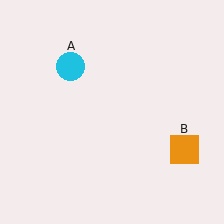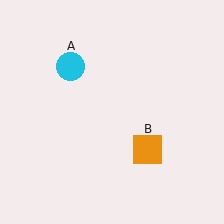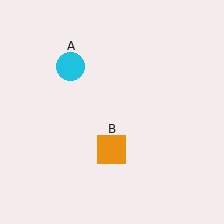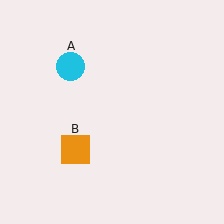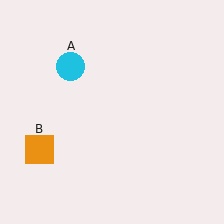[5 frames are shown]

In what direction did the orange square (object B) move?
The orange square (object B) moved left.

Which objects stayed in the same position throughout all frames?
Cyan circle (object A) remained stationary.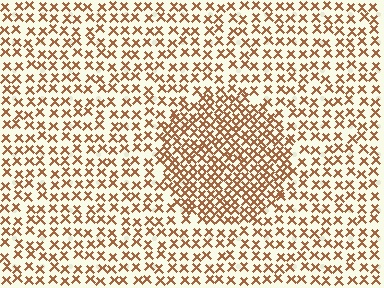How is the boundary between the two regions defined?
The boundary is defined by a change in element density (approximately 1.9x ratio). All elements are the same color, size, and shape.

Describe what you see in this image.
The image contains small brown elements arranged at two different densities. A circle-shaped region is visible where the elements are more densely packed than the surrounding area.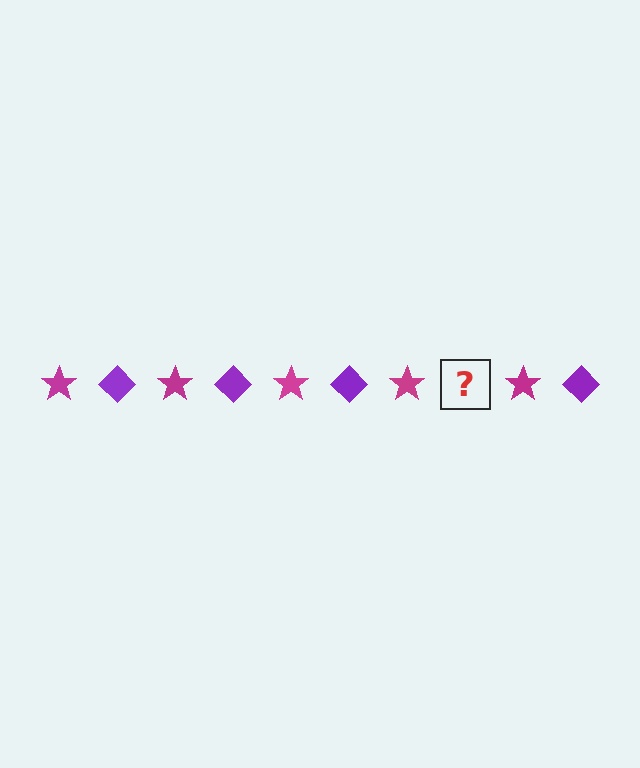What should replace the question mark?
The question mark should be replaced with a purple diamond.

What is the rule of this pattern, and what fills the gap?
The rule is that the pattern alternates between magenta star and purple diamond. The gap should be filled with a purple diamond.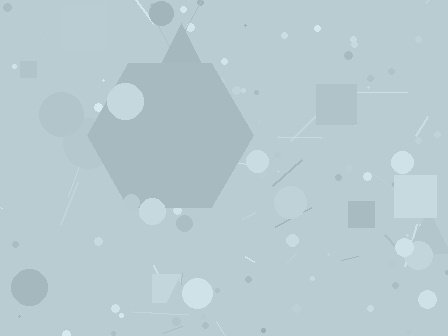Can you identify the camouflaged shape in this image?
The camouflaged shape is a hexagon.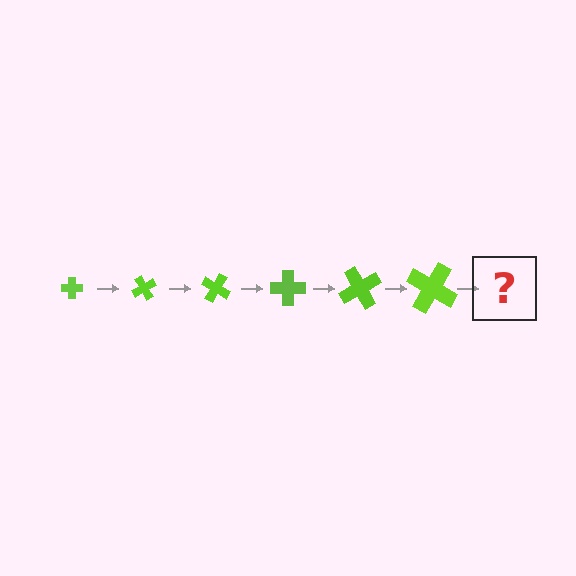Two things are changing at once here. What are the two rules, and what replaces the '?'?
The two rules are that the cross grows larger each step and it rotates 60 degrees each step. The '?' should be a cross, larger than the previous one and rotated 360 degrees from the start.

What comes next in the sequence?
The next element should be a cross, larger than the previous one and rotated 360 degrees from the start.